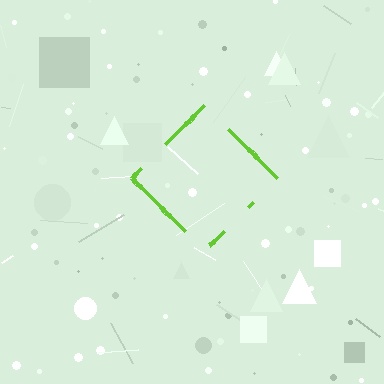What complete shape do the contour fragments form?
The contour fragments form a diamond.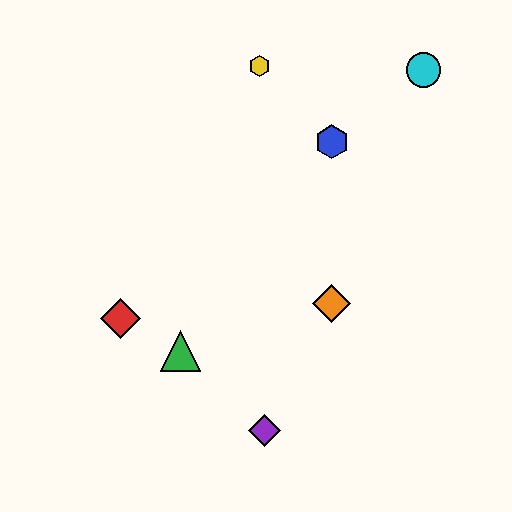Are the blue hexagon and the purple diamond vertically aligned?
No, the blue hexagon is at x≈332 and the purple diamond is at x≈265.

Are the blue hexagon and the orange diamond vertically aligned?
Yes, both are at x≈332.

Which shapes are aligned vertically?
The blue hexagon, the orange diamond are aligned vertically.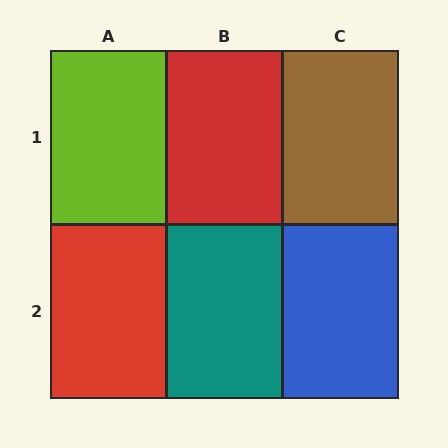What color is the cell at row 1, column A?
Lime.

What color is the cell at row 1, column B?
Red.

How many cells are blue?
1 cell is blue.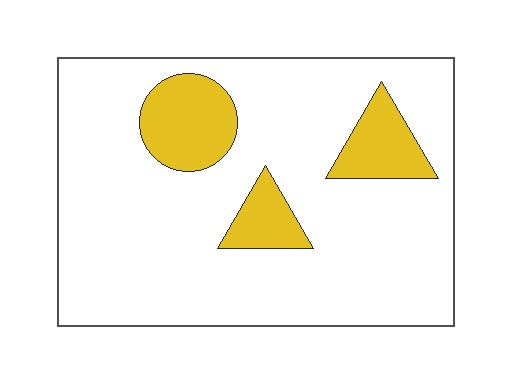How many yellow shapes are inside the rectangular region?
3.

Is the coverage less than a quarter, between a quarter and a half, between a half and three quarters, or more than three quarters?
Less than a quarter.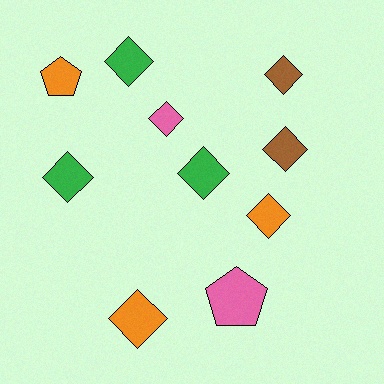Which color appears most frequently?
Green, with 3 objects.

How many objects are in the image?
There are 10 objects.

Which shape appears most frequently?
Diamond, with 8 objects.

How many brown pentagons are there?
There are no brown pentagons.